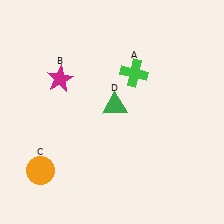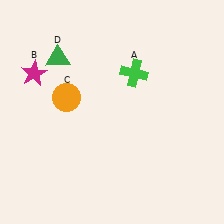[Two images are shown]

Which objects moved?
The objects that moved are: the magenta star (B), the orange circle (C), the green triangle (D).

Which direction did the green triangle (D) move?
The green triangle (D) moved left.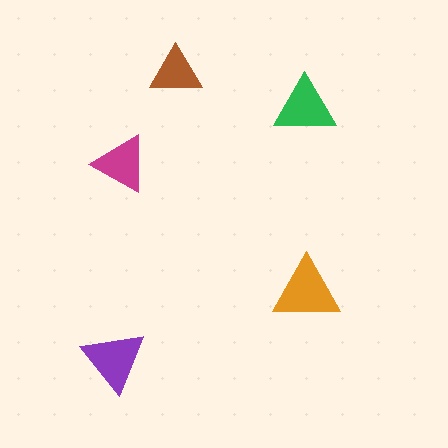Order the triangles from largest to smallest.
the orange one, the purple one, the green one, the magenta one, the brown one.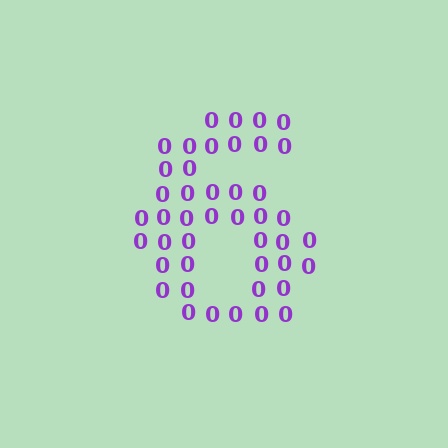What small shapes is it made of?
It is made of small digit 0's.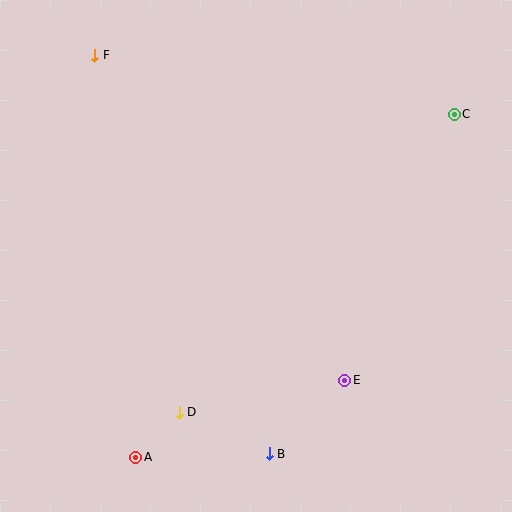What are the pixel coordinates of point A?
Point A is at (136, 457).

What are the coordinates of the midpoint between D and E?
The midpoint between D and E is at (262, 396).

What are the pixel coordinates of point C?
Point C is at (454, 114).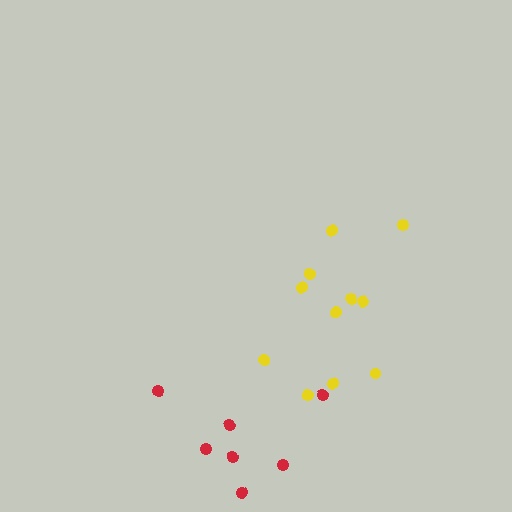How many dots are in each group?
Group 1: 11 dots, Group 2: 7 dots (18 total).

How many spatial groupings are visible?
There are 2 spatial groupings.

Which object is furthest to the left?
The red cluster is leftmost.